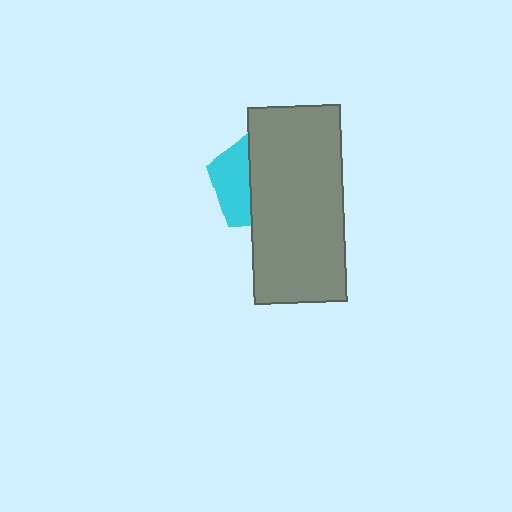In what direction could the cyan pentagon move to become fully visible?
The cyan pentagon could move left. That would shift it out from behind the gray rectangle entirely.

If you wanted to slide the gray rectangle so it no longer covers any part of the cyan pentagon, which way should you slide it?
Slide it right — that is the most direct way to separate the two shapes.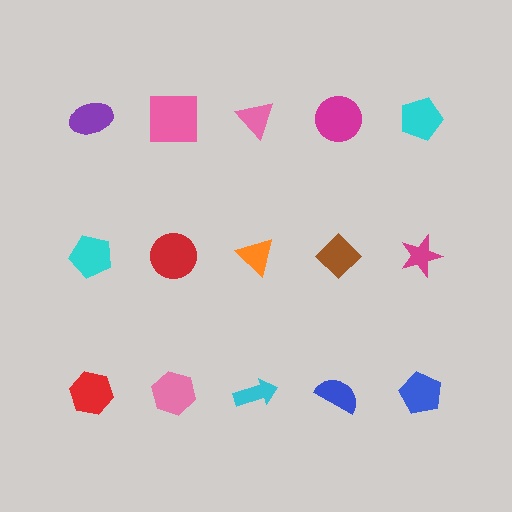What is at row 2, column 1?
A cyan pentagon.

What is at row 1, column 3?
A pink triangle.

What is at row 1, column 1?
A purple ellipse.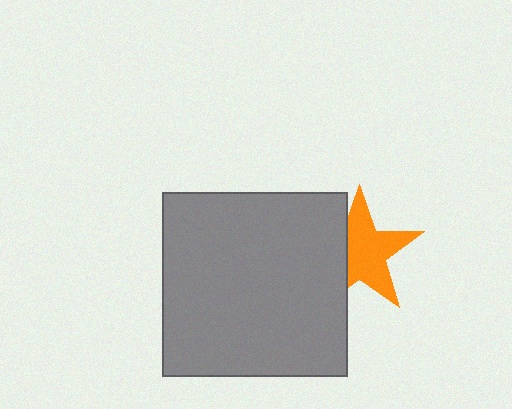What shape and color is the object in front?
The object in front is a gray square.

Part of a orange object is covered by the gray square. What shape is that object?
It is a star.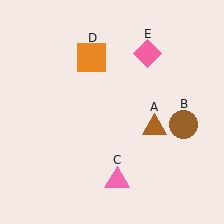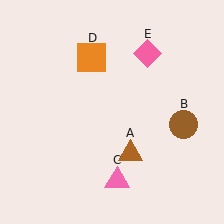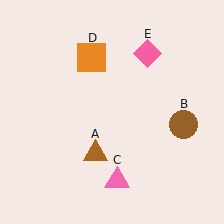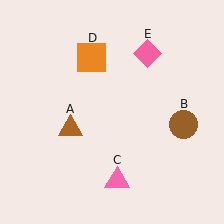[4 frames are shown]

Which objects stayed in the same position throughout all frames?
Brown circle (object B) and pink triangle (object C) and orange square (object D) and pink diamond (object E) remained stationary.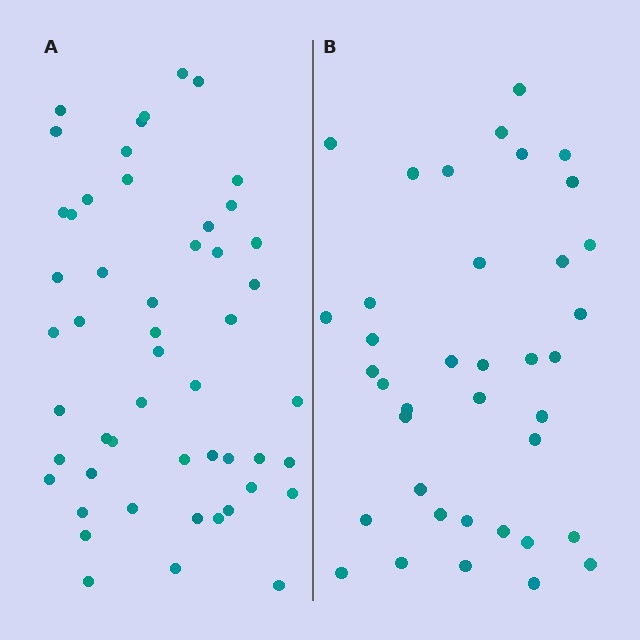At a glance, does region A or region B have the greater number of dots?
Region A (the left region) has more dots.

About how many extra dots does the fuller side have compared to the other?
Region A has approximately 15 more dots than region B.